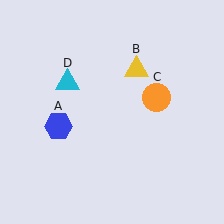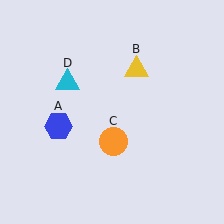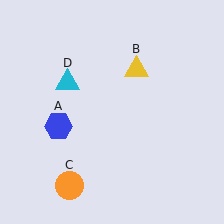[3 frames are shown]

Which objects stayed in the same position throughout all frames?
Blue hexagon (object A) and yellow triangle (object B) and cyan triangle (object D) remained stationary.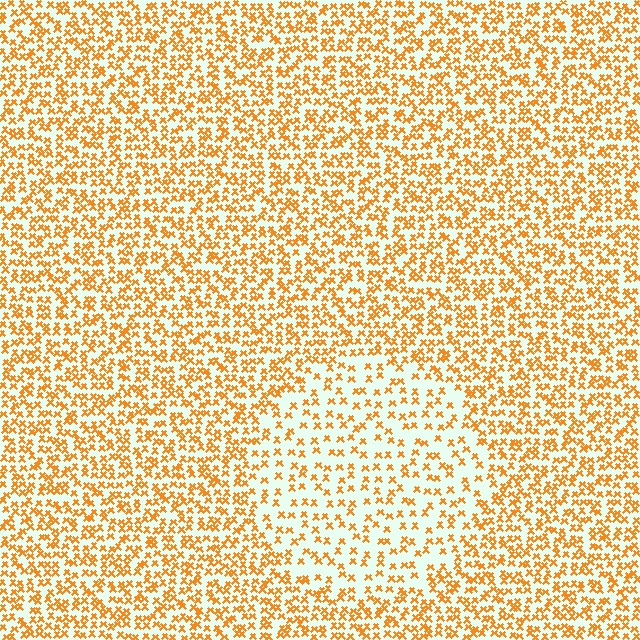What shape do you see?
I see a circle.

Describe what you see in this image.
The image contains small orange elements arranged at two different densities. A circle-shaped region is visible where the elements are less densely packed than the surrounding area.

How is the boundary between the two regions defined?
The boundary is defined by a change in element density (approximately 1.9x ratio). All elements are the same color, size, and shape.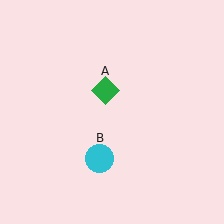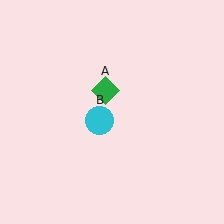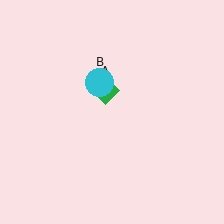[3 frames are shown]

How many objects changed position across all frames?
1 object changed position: cyan circle (object B).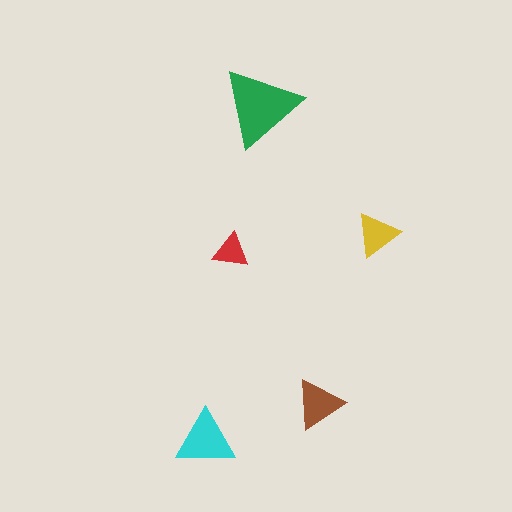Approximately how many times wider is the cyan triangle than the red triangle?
About 1.5 times wider.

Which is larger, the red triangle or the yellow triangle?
The yellow one.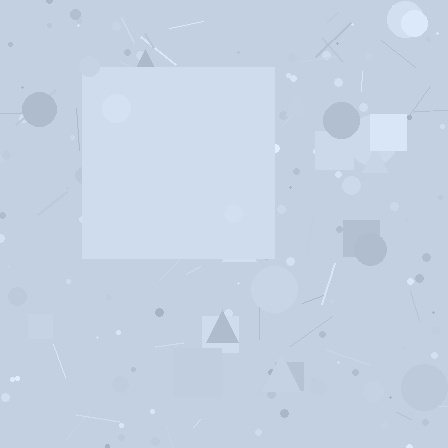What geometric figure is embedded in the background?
A square is embedded in the background.